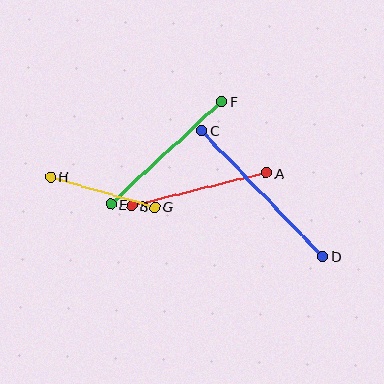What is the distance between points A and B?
The distance is approximately 139 pixels.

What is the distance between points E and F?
The distance is approximately 151 pixels.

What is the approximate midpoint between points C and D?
The midpoint is at approximately (262, 193) pixels.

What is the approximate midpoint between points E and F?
The midpoint is at approximately (166, 153) pixels.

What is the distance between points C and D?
The distance is approximately 175 pixels.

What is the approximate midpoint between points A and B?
The midpoint is at approximately (199, 189) pixels.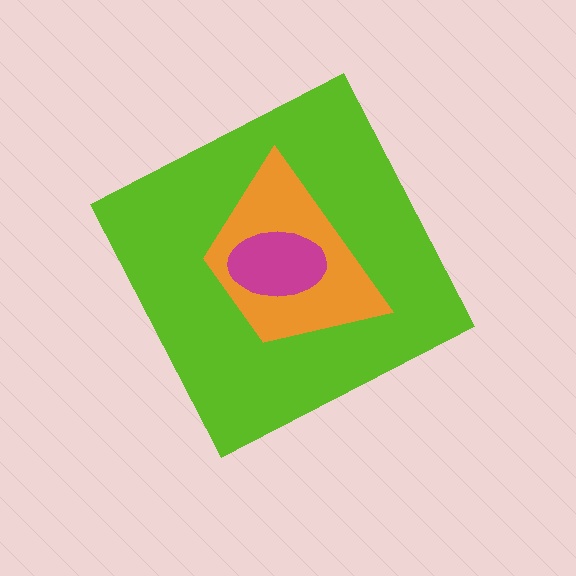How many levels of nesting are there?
3.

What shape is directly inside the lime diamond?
The orange trapezoid.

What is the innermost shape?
The magenta ellipse.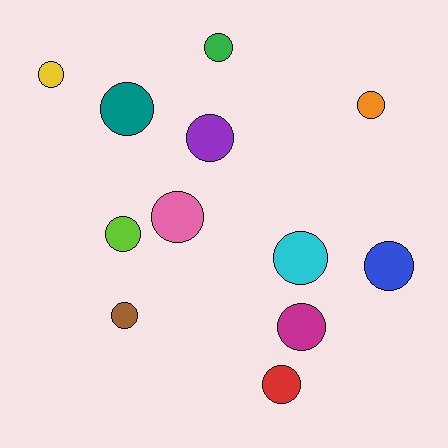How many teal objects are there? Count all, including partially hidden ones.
There is 1 teal object.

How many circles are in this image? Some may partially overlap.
There are 12 circles.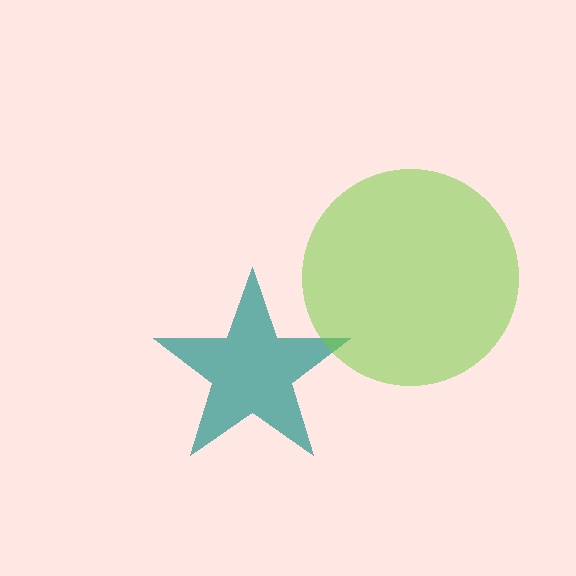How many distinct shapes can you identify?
There are 2 distinct shapes: a teal star, a lime circle.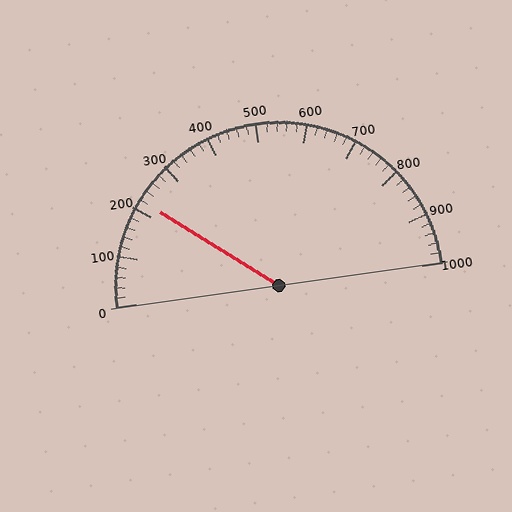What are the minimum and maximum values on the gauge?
The gauge ranges from 0 to 1000.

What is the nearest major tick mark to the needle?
The nearest major tick mark is 200.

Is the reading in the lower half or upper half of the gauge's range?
The reading is in the lower half of the range (0 to 1000).